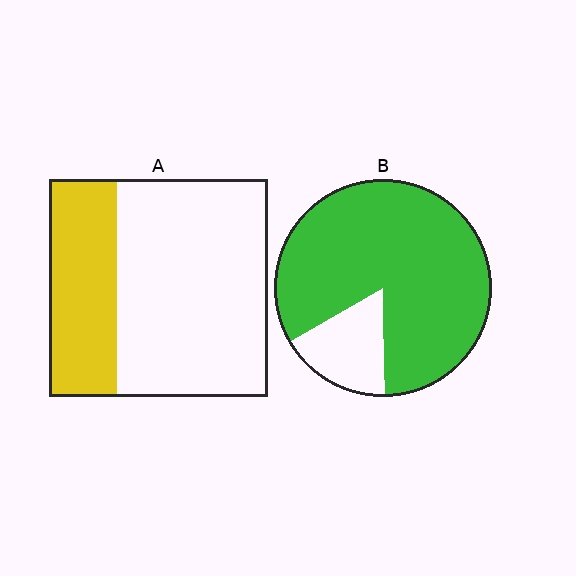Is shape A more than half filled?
No.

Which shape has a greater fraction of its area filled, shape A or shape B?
Shape B.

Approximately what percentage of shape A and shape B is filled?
A is approximately 30% and B is approximately 85%.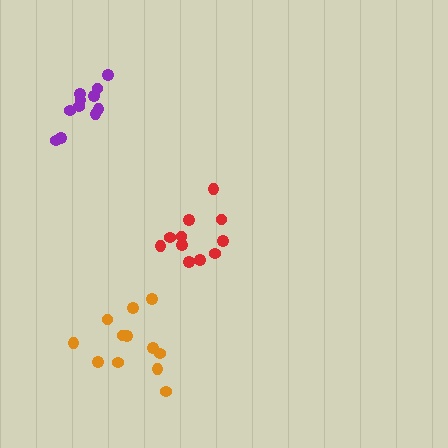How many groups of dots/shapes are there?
There are 3 groups.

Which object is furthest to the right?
The red cluster is rightmost.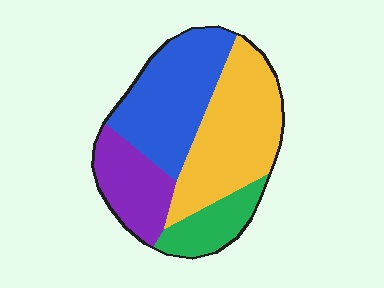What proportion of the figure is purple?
Purple covers about 20% of the figure.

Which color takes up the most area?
Yellow, at roughly 35%.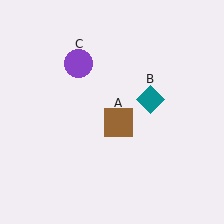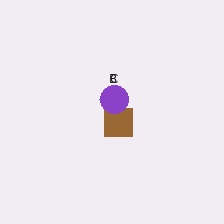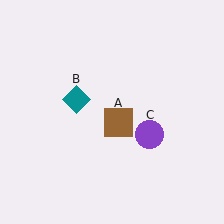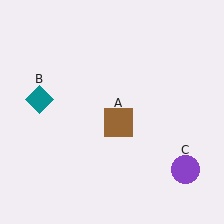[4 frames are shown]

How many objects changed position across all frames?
2 objects changed position: teal diamond (object B), purple circle (object C).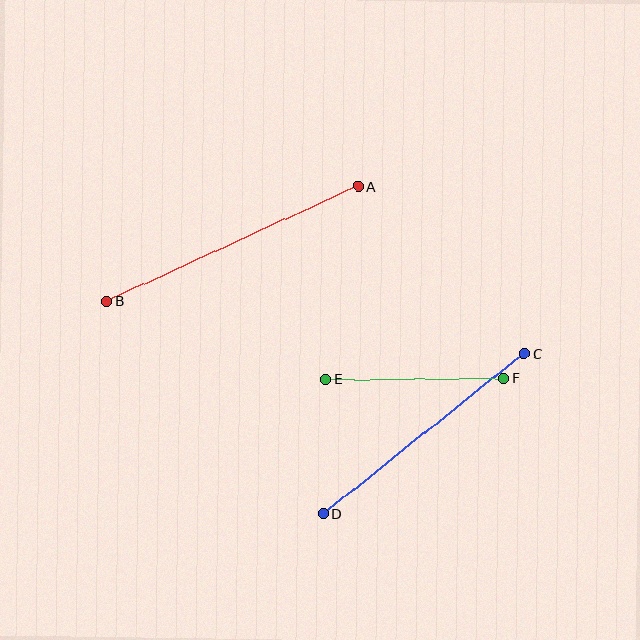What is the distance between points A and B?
The distance is approximately 276 pixels.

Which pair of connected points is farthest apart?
Points A and B are farthest apart.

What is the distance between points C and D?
The distance is approximately 257 pixels.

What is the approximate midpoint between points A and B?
The midpoint is at approximately (233, 244) pixels.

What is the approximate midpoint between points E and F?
The midpoint is at approximately (415, 379) pixels.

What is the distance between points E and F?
The distance is approximately 178 pixels.